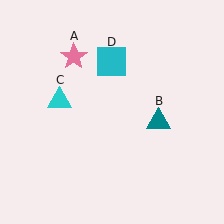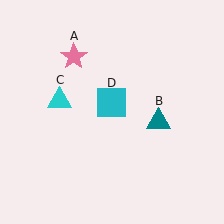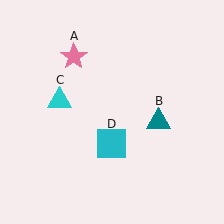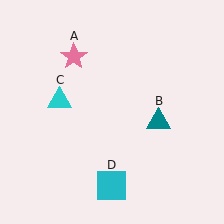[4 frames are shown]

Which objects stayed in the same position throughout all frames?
Pink star (object A) and teal triangle (object B) and cyan triangle (object C) remained stationary.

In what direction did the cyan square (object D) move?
The cyan square (object D) moved down.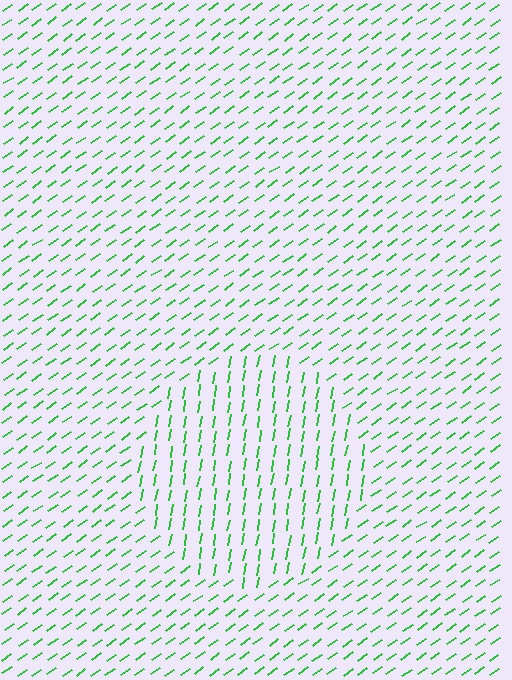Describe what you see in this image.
The image is filled with small green line segments. A circle region in the image has lines oriented differently from the surrounding lines, creating a visible texture boundary.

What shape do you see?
I see a circle.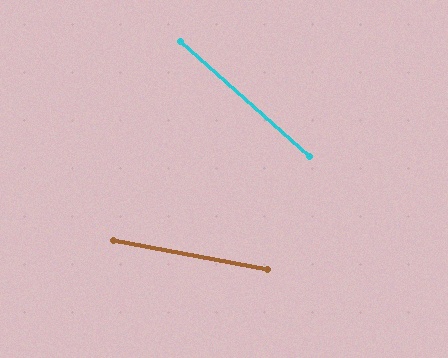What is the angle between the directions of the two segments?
Approximately 32 degrees.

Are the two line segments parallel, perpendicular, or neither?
Neither parallel nor perpendicular — they differ by about 32°.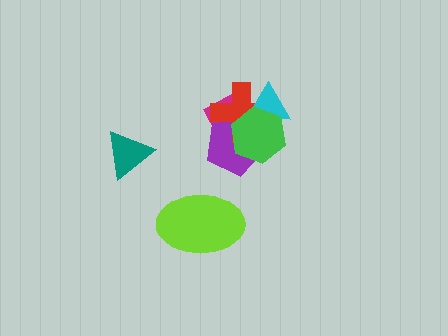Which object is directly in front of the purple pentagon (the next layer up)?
The red cross is directly in front of the purple pentagon.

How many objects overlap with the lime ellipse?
0 objects overlap with the lime ellipse.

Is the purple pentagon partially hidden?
Yes, it is partially covered by another shape.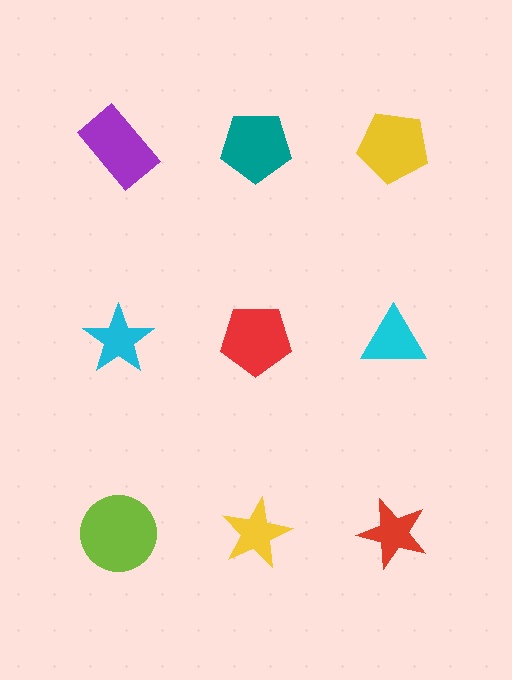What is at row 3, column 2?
A yellow star.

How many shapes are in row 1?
3 shapes.